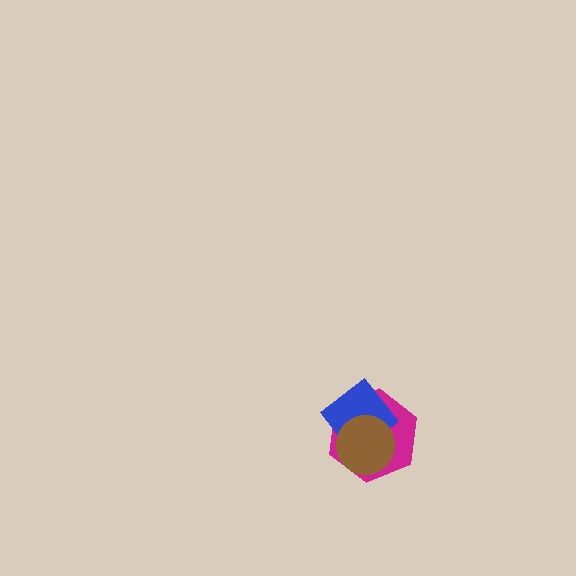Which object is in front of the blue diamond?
The brown circle is in front of the blue diamond.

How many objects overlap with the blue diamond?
2 objects overlap with the blue diamond.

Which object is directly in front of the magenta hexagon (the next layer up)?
The blue diamond is directly in front of the magenta hexagon.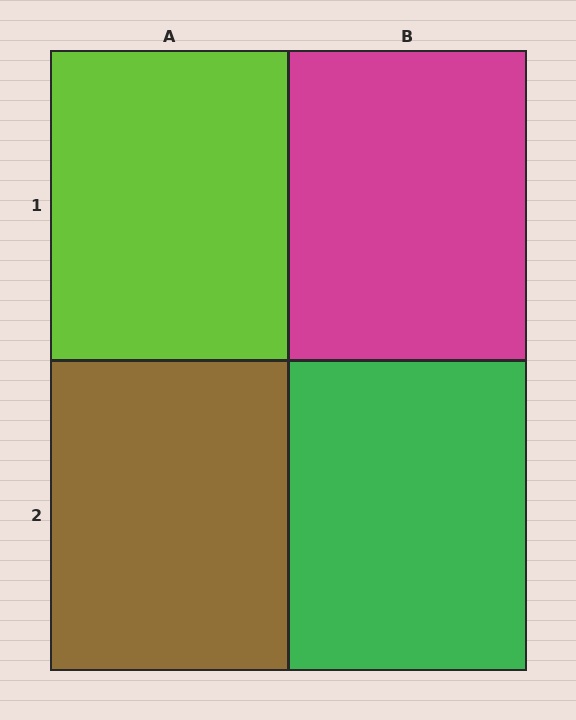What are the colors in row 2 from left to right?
Brown, green.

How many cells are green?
1 cell is green.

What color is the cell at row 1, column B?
Magenta.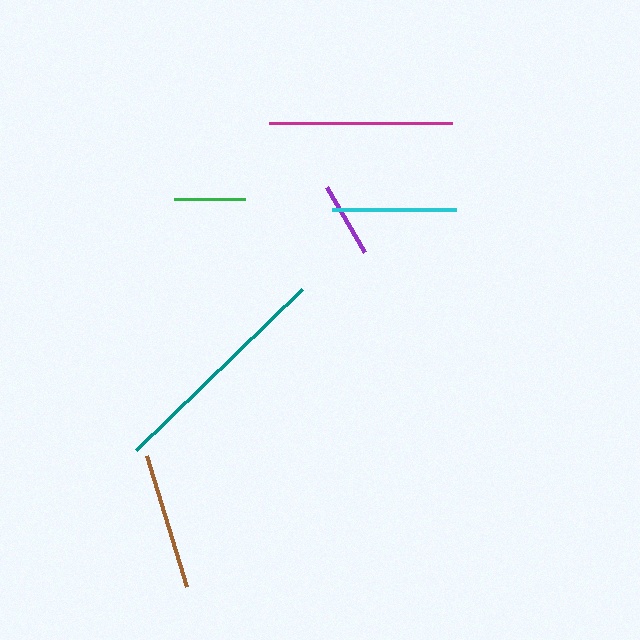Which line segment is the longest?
The teal line is the longest at approximately 231 pixels.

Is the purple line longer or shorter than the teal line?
The teal line is longer than the purple line.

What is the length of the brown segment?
The brown segment is approximately 137 pixels long.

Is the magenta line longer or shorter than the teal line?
The teal line is longer than the magenta line.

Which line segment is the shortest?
The green line is the shortest at approximately 71 pixels.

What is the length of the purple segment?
The purple segment is approximately 76 pixels long.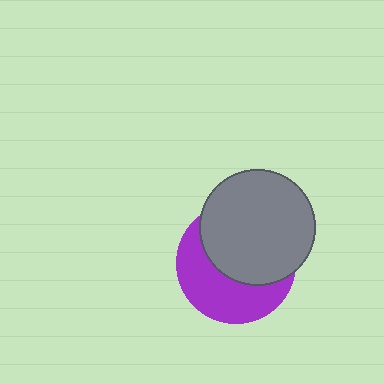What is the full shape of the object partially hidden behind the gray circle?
The partially hidden object is a purple circle.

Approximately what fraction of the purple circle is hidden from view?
Roughly 54% of the purple circle is hidden behind the gray circle.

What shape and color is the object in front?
The object in front is a gray circle.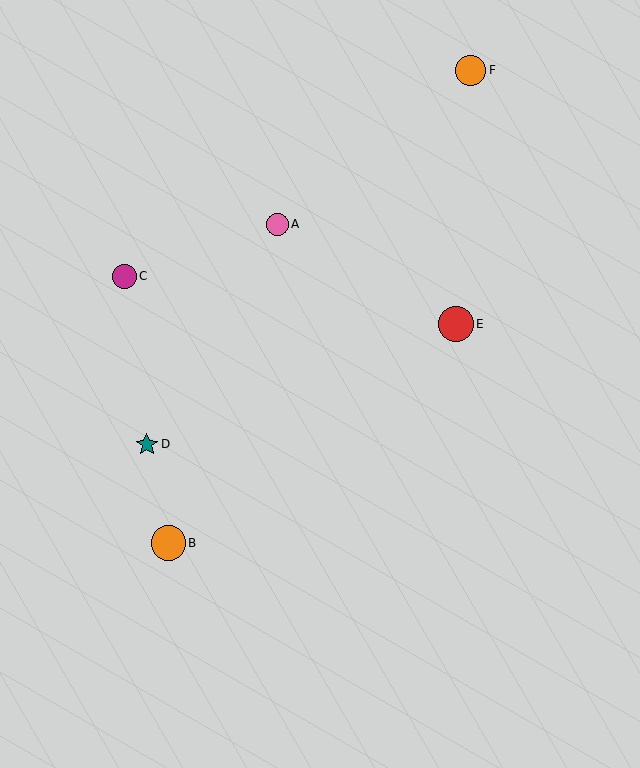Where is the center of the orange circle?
The center of the orange circle is at (168, 543).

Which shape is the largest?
The red circle (labeled E) is the largest.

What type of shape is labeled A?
Shape A is a pink circle.